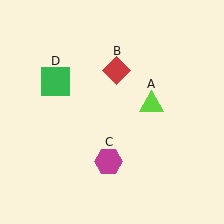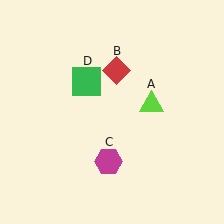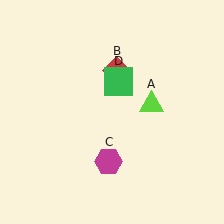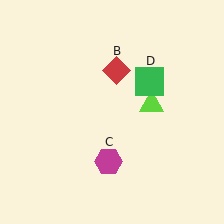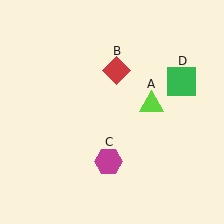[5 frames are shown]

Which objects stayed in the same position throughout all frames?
Lime triangle (object A) and red diamond (object B) and magenta hexagon (object C) remained stationary.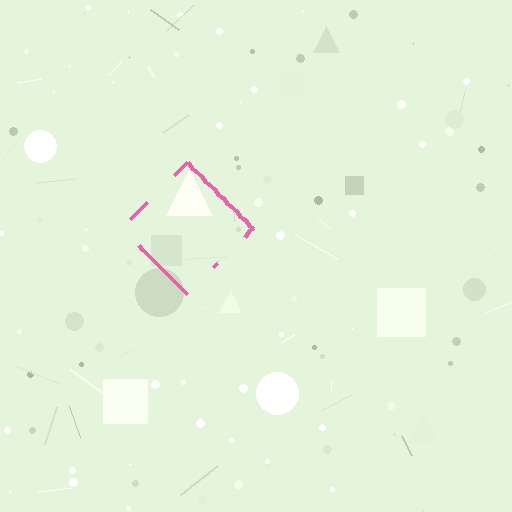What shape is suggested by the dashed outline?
The dashed outline suggests a diamond.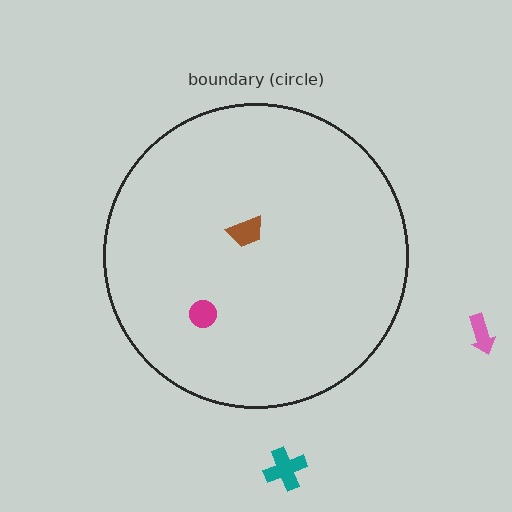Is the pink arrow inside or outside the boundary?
Outside.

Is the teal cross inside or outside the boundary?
Outside.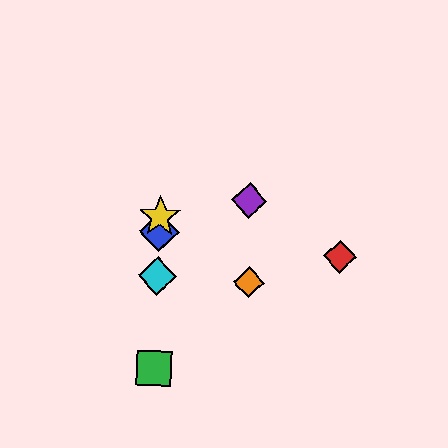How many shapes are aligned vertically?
4 shapes (the blue diamond, the green square, the yellow star, the cyan diamond) are aligned vertically.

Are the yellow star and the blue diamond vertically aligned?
Yes, both are at x≈160.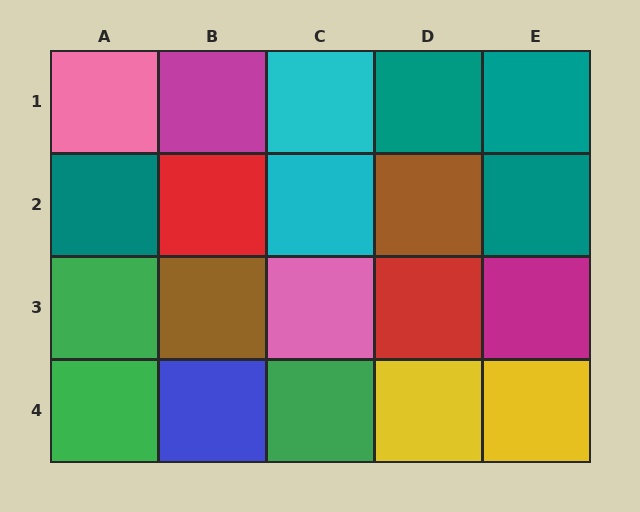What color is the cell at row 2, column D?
Brown.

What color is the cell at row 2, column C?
Cyan.